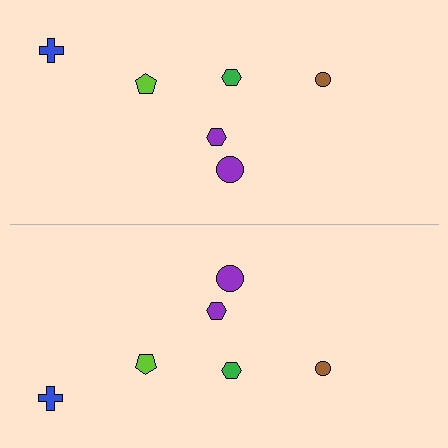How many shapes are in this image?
There are 12 shapes in this image.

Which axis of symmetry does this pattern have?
The pattern has a horizontal axis of symmetry running through the center of the image.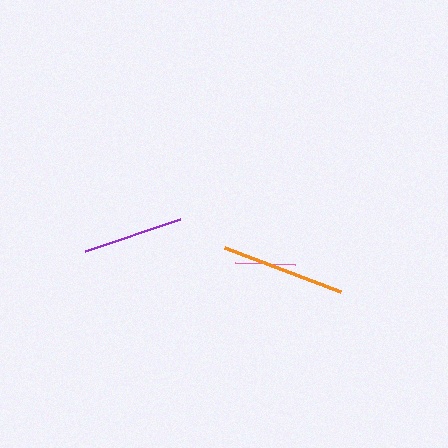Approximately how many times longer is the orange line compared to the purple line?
The orange line is approximately 1.2 times the length of the purple line.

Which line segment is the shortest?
The pink line is the shortest at approximately 61 pixels.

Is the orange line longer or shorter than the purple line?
The orange line is longer than the purple line.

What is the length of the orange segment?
The orange segment is approximately 124 pixels long.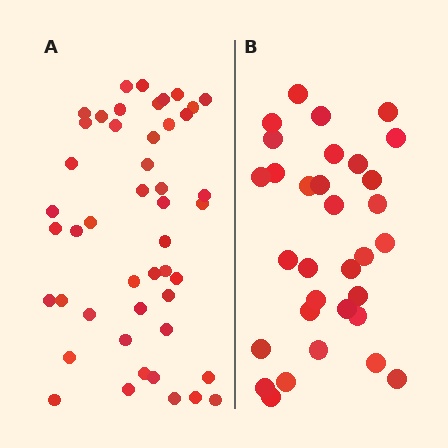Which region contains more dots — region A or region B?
Region A (the left region) has more dots.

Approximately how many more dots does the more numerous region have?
Region A has approximately 15 more dots than region B.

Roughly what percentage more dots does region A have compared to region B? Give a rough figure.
About 45% more.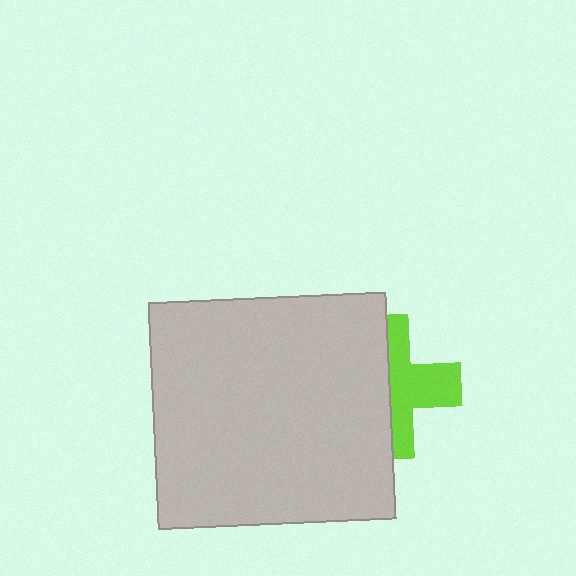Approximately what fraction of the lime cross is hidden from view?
Roughly 50% of the lime cross is hidden behind the light gray rectangle.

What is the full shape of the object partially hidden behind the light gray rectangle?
The partially hidden object is a lime cross.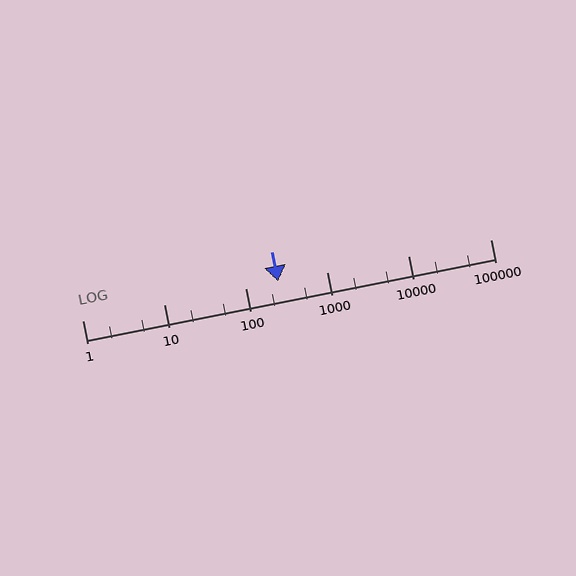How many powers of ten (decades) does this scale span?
The scale spans 5 decades, from 1 to 100000.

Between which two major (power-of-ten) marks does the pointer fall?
The pointer is between 100 and 1000.